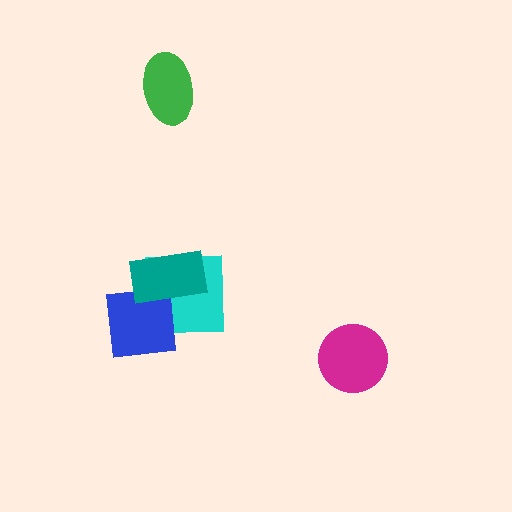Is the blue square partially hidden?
Yes, it is partially covered by another shape.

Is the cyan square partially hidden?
Yes, it is partially covered by another shape.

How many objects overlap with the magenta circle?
0 objects overlap with the magenta circle.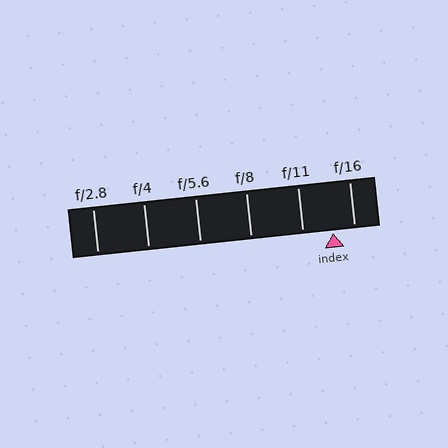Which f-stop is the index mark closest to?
The index mark is closest to f/16.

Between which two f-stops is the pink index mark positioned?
The index mark is between f/11 and f/16.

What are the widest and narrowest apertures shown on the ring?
The widest aperture shown is f/2.8 and the narrowest is f/16.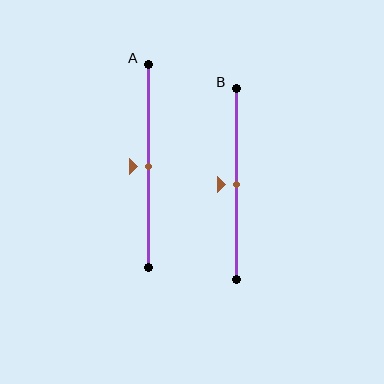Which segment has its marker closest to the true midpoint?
Segment A has its marker closest to the true midpoint.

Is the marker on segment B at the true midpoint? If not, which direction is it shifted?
Yes, the marker on segment B is at the true midpoint.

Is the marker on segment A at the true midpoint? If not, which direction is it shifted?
Yes, the marker on segment A is at the true midpoint.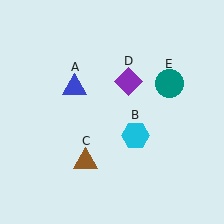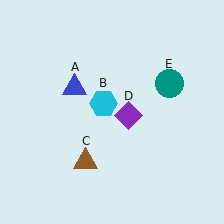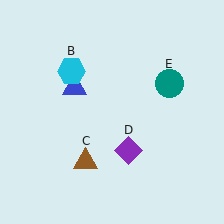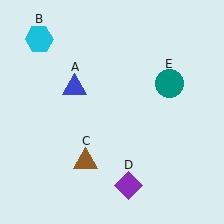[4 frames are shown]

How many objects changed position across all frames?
2 objects changed position: cyan hexagon (object B), purple diamond (object D).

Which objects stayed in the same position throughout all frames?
Blue triangle (object A) and brown triangle (object C) and teal circle (object E) remained stationary.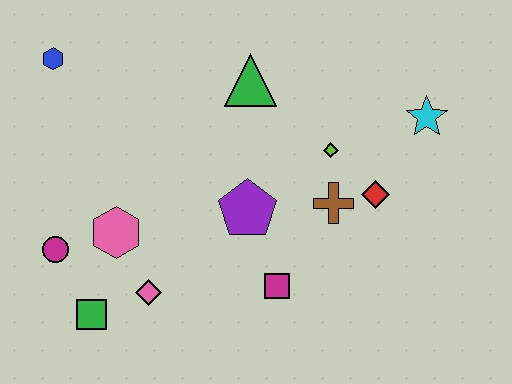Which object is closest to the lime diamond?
The brown cross is closest to the lime diamond.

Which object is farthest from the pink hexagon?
The cyan star is farthest from the pink hexagon.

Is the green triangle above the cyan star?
Yes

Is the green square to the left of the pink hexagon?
Yes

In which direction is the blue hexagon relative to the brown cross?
The blue hexagon is to the left of the brown cross.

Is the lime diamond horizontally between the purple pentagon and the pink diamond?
No